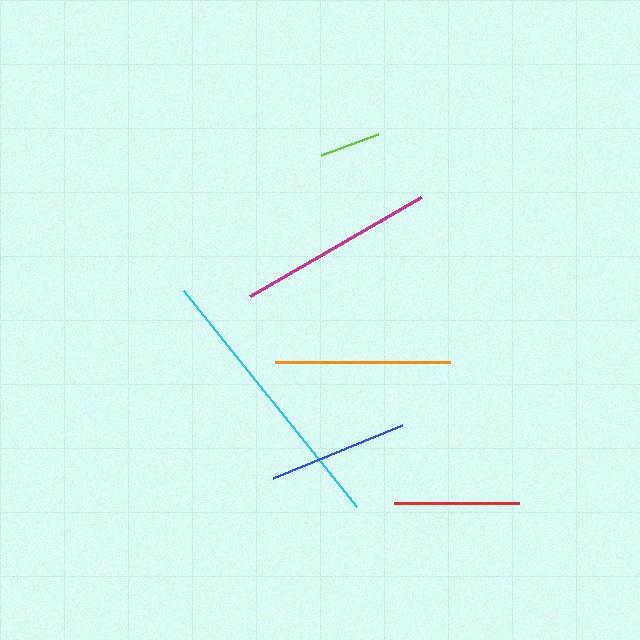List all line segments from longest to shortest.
From longest to shortest: cyan, magenta, orange, blue, red, lime.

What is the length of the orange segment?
The orange segment is approximately 175 pixels long.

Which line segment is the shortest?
The lime line is the shortest at approximately 61 pixels.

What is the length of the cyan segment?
The cyan segment is approximately 276 pixels long.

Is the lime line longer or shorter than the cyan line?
The cyan line is longer than the lime line.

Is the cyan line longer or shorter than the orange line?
The cyan line is longer than the orange line.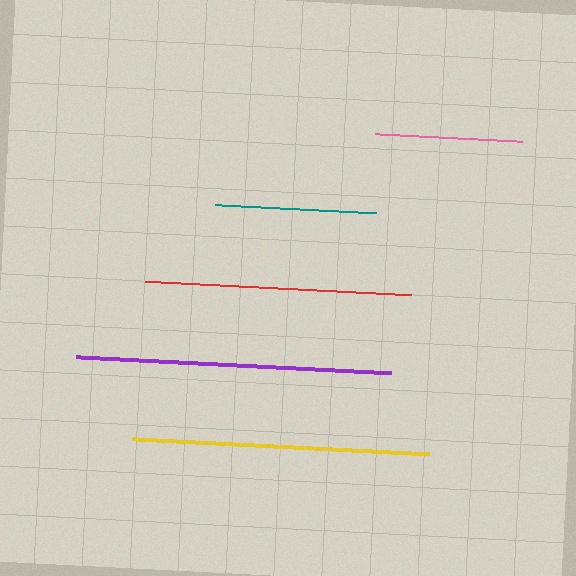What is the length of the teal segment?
The teal segment is approximately 161 pixels long.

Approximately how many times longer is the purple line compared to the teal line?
The purple line is approximately 2.0 times the length of the teal line.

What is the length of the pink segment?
The pink segment is approximately 147 pixels long.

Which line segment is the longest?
The purple line is the longest at approximately 316 pixels.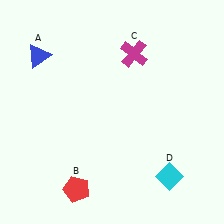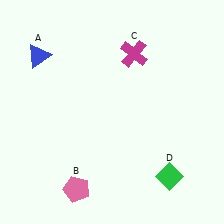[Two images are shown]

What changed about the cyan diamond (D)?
In Image 1, D is cyan. In Image 2, it changed to green.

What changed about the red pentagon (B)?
In Image 1, B is red. In Image 2, it changed to pink.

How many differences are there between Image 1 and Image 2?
There are 2 differences between the two images.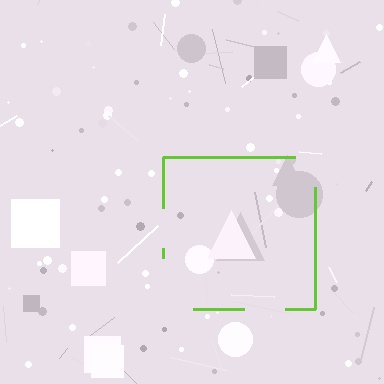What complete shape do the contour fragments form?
The contour fragments form a square.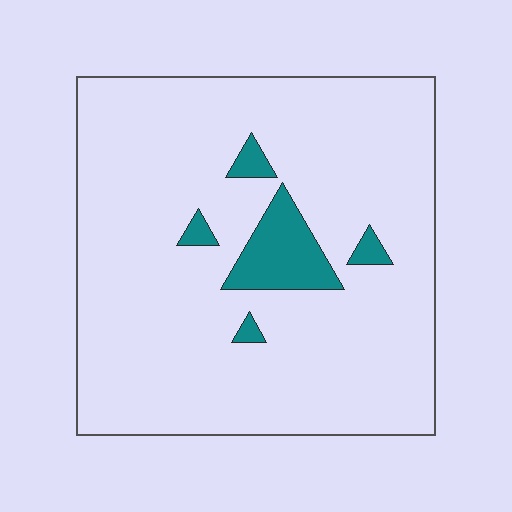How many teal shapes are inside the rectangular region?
5.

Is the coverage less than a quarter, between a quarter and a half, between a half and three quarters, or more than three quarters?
Less than a quarter.